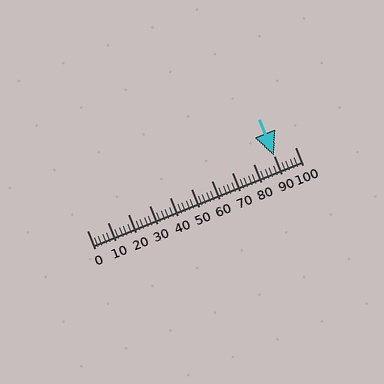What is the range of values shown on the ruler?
The ruler shows values from 0 to 100.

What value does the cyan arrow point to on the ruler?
The cyan arrow points to approximately 90.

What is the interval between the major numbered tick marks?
The major tick marks are spaced 10 units apart.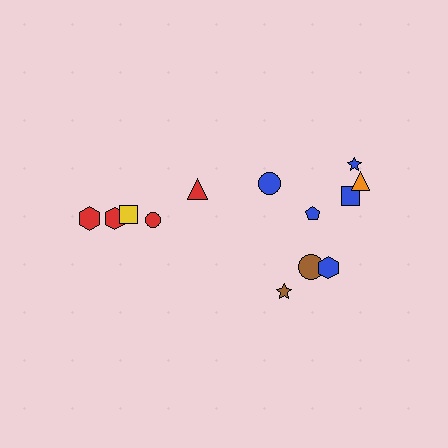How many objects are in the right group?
There are 8 objects.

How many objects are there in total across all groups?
There are 13 objects.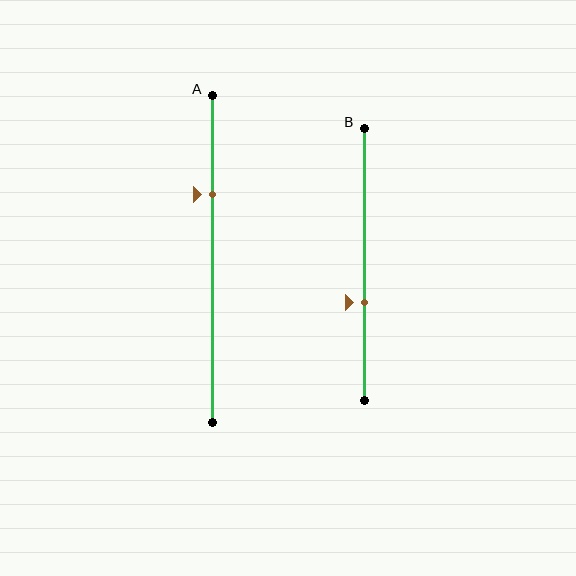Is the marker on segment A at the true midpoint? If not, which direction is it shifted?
No, the marker on segment A is shifted upward by about 20% of the segment length.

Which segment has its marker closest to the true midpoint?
Segment B has its marker closest to the true midpoint.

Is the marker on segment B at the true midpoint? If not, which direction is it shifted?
No, the marker on segment B is shifted downward by about 14% of the segment length.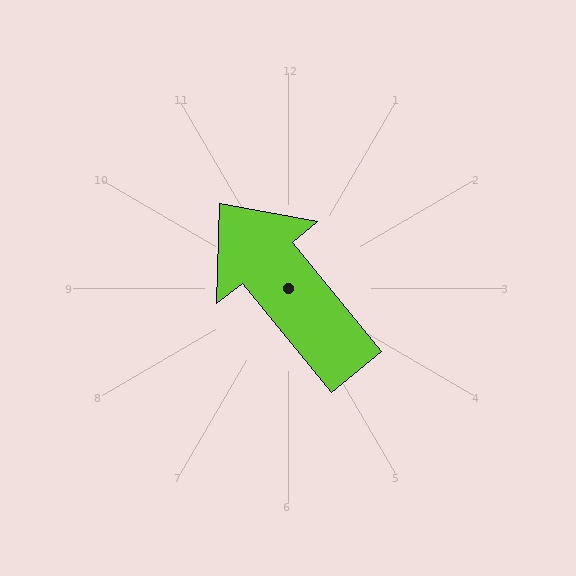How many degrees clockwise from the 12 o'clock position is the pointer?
Approximately 321 degrees.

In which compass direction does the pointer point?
Northwest.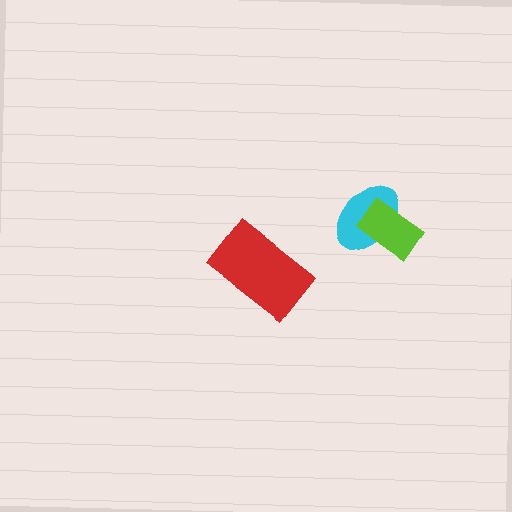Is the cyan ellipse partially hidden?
Yes, it is partially covered by another shape.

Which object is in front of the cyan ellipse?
The lime rectangle is in front of the cyan ellipse.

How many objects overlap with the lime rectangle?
1 object overlaps with the lime rectangle.